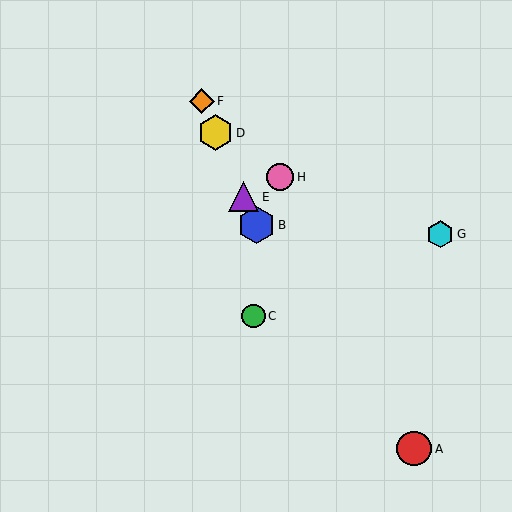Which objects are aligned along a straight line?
Objects B, D, E, F are aligned along a straight line.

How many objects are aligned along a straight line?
4 objects (B, D, E, F) are aligned along a straight line.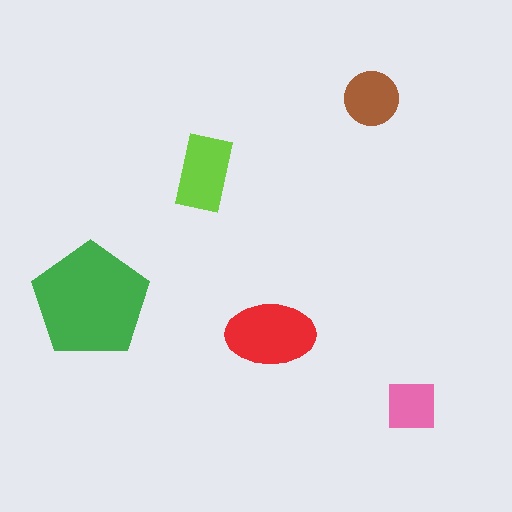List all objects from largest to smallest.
The green pentagon, the red ellipse, the lime rectangle, the brown circle, the pink square.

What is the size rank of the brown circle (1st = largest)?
4th.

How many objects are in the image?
There are 5 objects in the image.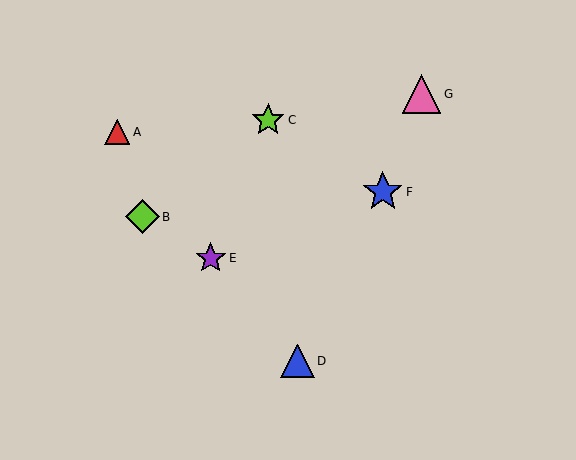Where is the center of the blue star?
The center of the blue star is at (383, 192).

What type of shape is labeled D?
Shape D is a blue triangle.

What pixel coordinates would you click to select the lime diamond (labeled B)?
Click at (142, 217) to select the lime diamond B.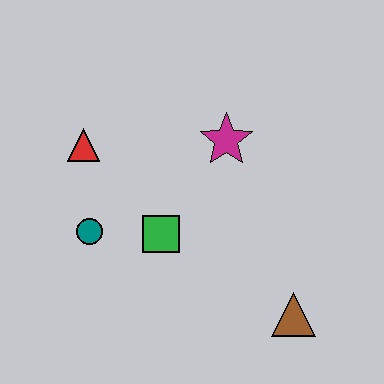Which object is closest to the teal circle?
The green square is closest to the teal circle.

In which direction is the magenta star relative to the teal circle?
The magenta star is to the right of the teal circle.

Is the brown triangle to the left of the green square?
No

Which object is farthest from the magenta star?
The brown triangle is farthest from the magenta star.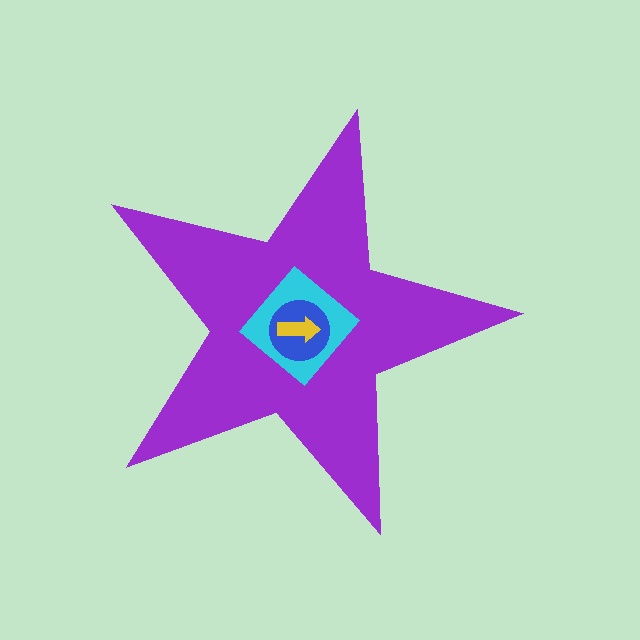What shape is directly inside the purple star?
The cyan diamond.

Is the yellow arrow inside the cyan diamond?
Yes.